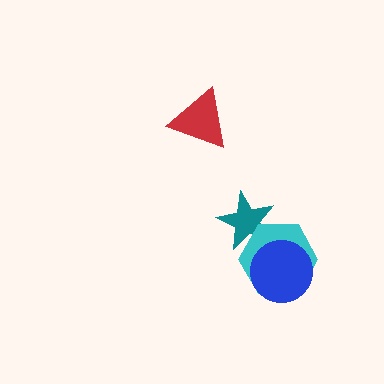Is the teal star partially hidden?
Yes, it is partially covered by another shape.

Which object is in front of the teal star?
The cyan hexagon is in front of the teal star.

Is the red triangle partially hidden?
No, no other shape covers it.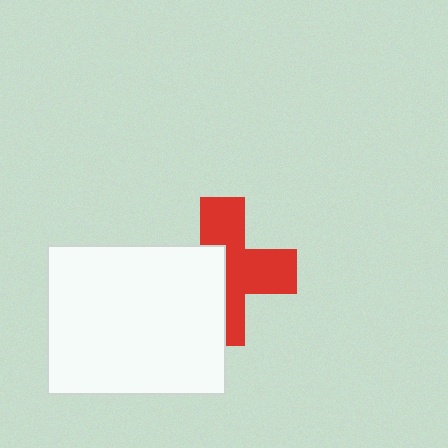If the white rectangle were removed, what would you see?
You would see the complete red cross.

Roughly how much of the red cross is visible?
About half of it is visible (roughly 57%).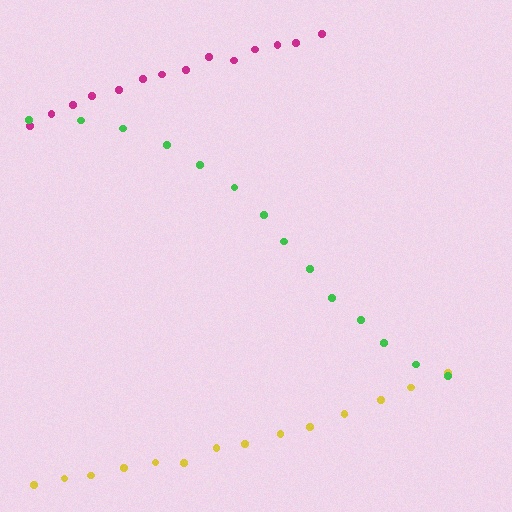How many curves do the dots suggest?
There are 3 distinct paths.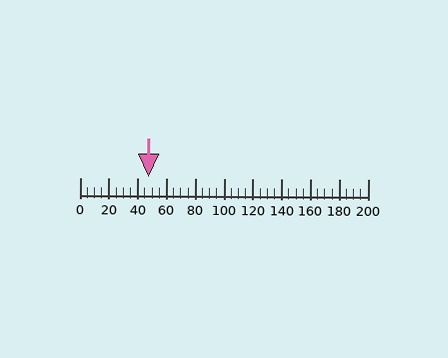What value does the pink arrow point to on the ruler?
The pink arrow points to approximately 48.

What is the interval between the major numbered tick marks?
The major tick marks are spaced 20 units apart.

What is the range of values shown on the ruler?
The ruler shows values from 0 to 200.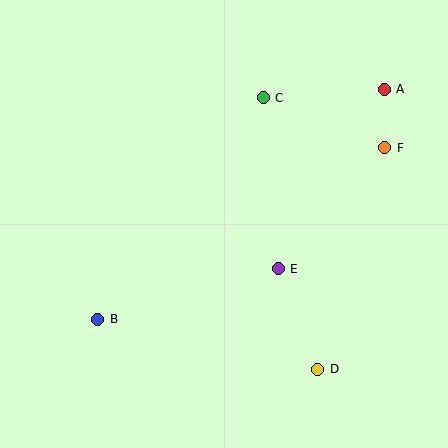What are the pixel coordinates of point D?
Point D is at (318, 369).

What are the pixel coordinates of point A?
Point A is at (384, 89).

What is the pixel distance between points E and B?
The distance between E and B is 188 pixels.